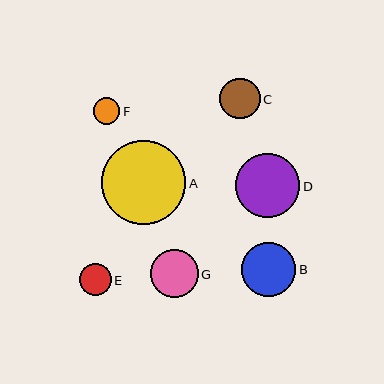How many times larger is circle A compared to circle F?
Circle A is approximately 3.2 times the size of circle F.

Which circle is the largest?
Circle A is the largest with a size of approximately 84 pixels.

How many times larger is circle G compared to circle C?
Circle G is approximately 1.2 times the size of circle C.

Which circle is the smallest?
Circle F is the smallest with a size of approximately 26 pixels.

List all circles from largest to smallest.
From largest to smallest: A, D, B, G, C, E, F.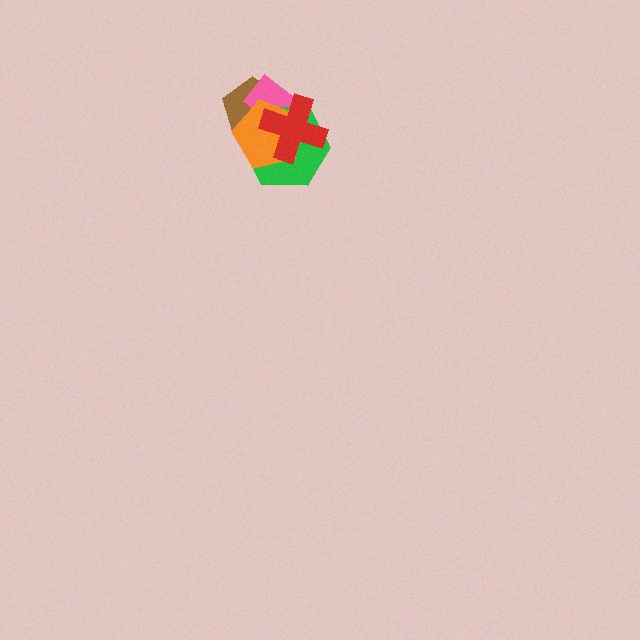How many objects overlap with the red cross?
4 objects overlap with the red cross.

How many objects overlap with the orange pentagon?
4 objects overlap with the orange pentagon.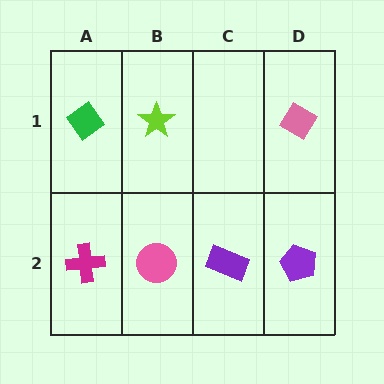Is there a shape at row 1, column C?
No, that cell is empty.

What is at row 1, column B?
A lime star.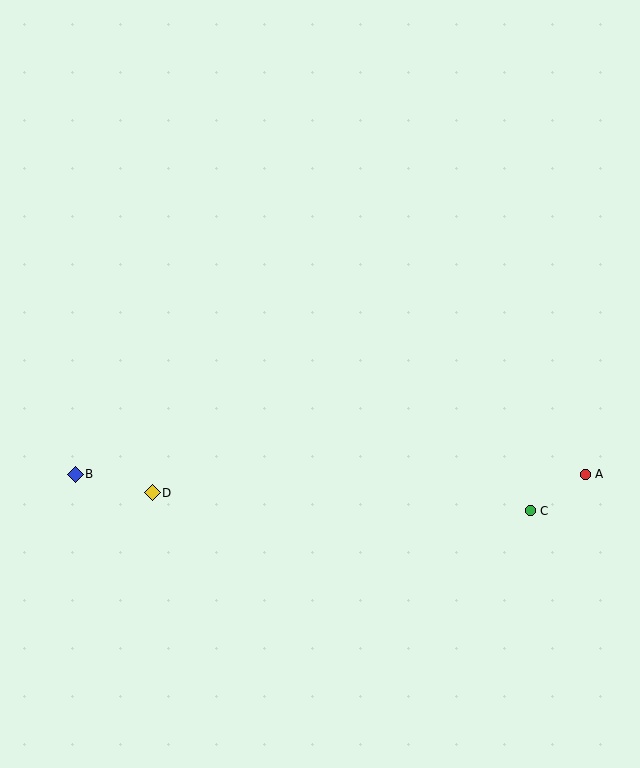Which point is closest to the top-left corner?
Point B is closest to the top-left corner.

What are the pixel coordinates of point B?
Point B is at (75, 474).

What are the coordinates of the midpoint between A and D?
The midpoint between A and D is at (369, 483).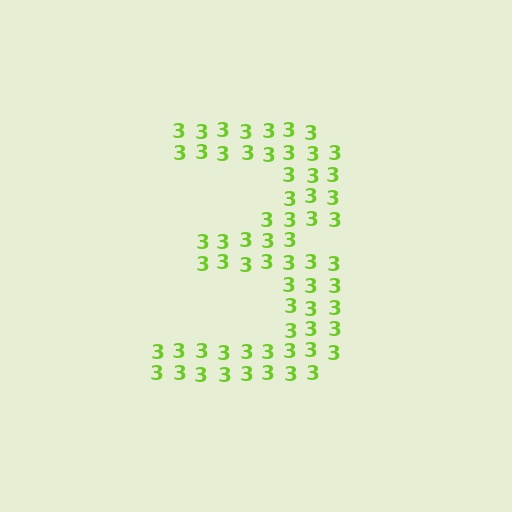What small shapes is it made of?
It is made of small digit 3's.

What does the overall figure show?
The overall figure shows the digit 3.